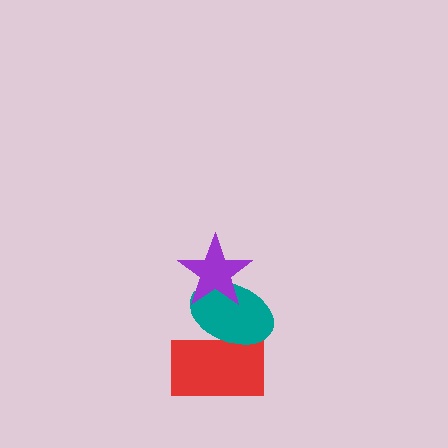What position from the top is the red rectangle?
The red rectangle is 3rd from the top.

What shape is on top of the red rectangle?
The teal ellipse is on top of the red rectangle.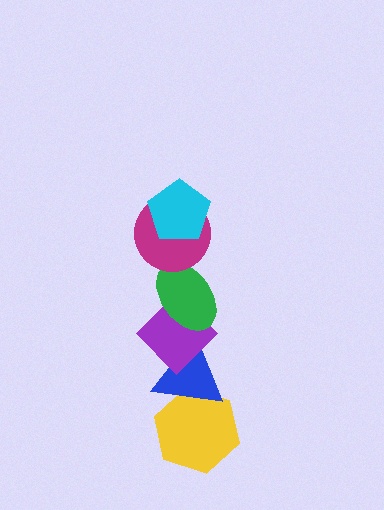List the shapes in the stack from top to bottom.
From top to bottom: the cyan pentagon, the magenta circle, the green ellipse, the purple diamond, the blue triangle, the yellow hexagon.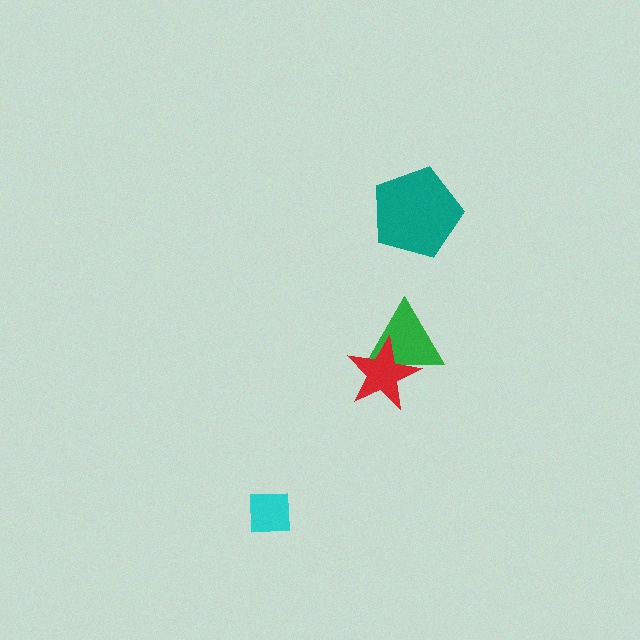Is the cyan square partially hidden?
No, no other shape covers it.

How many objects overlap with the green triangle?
1 object overlaps with the green triangle.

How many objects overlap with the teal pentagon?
0 objects overlap with the teal pentagon.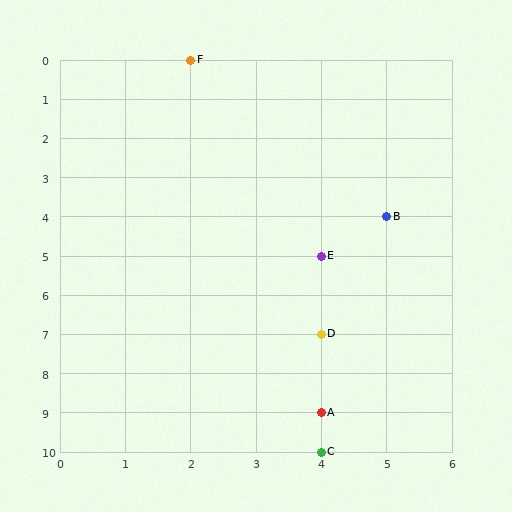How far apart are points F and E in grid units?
Points F and E are 2 columns and 5 rows apart (about 5.4 grid units diagonally).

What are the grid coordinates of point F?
Point F is at grid coordinates (2, 0).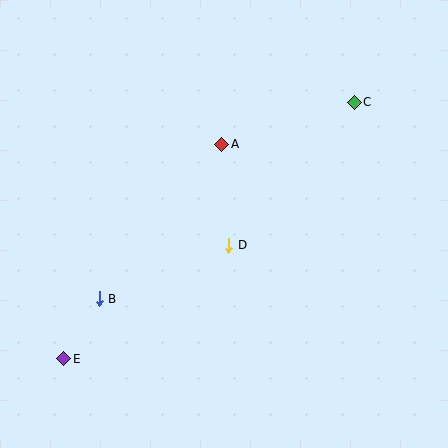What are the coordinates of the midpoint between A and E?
The midpoint between A and E is at (143, 251).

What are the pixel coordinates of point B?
Point B is at (99, 299).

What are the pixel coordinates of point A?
Point A is at (222, 144).